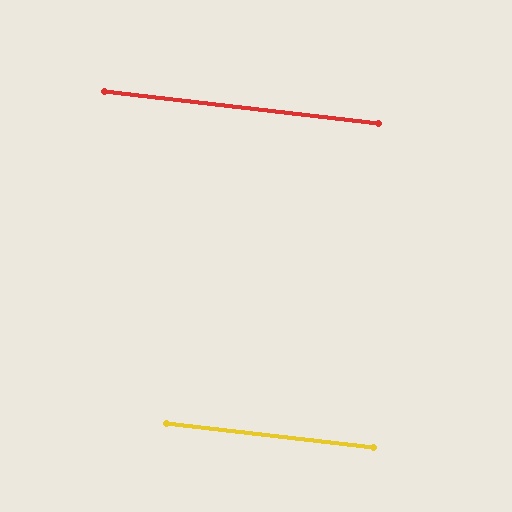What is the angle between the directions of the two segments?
Approximately 0 degrees.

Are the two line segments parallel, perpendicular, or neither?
Parallel — their directions differ by only 0.0°.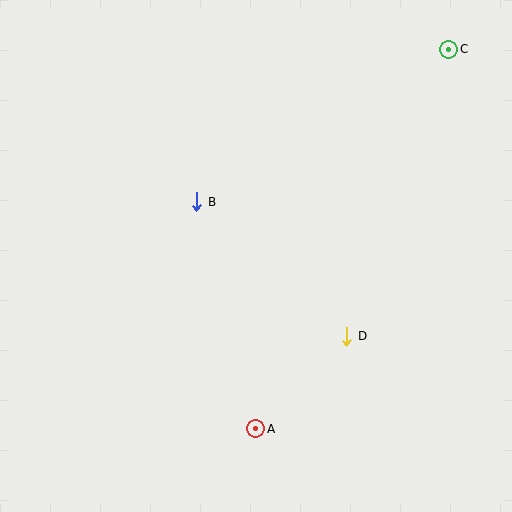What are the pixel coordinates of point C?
Point C is at (449, 49).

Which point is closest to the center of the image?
Point B at (197, 202) is closest to the center.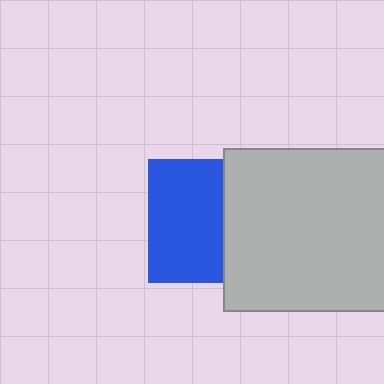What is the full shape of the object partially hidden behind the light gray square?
The partially hidden object is a blue square.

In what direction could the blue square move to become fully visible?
The blue square could move left. That would shift it out from behind the light gray square entirely.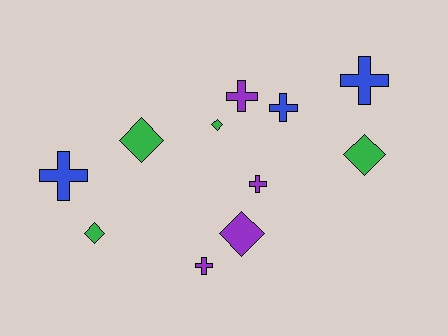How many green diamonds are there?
There are 4 green diamonds.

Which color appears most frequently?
Green, with 4 objects.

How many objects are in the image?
There are 11 objects.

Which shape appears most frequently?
Cross, with 6 objects.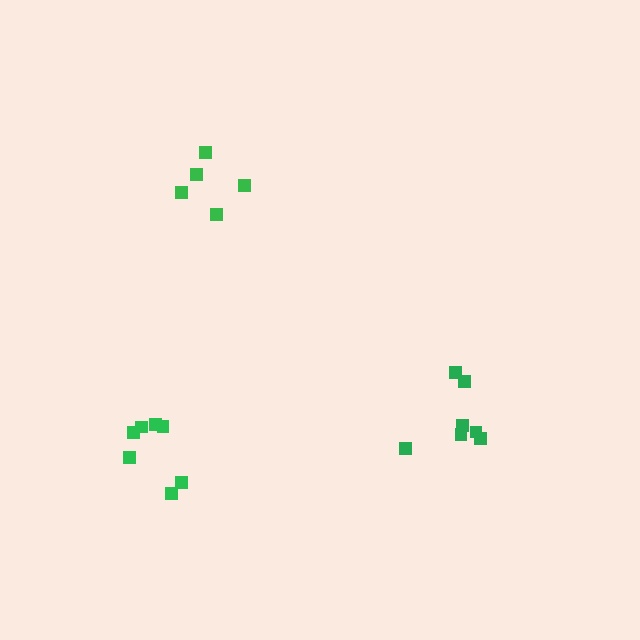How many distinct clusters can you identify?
There are 3 distinct clusters.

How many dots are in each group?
Group 1: 7 dots, Group 2: 6 dots, Group 3: 7 dots (20 total).